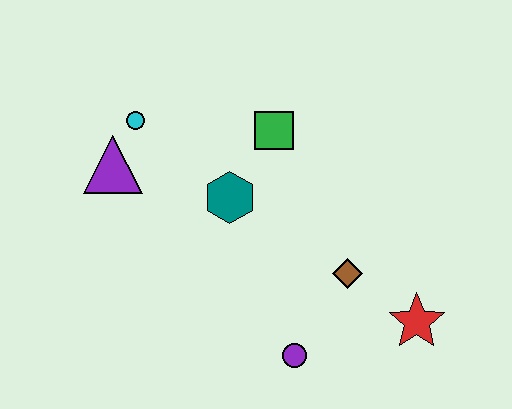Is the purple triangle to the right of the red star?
No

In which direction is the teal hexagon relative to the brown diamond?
The teal hexagon is to the left of the brown diamond.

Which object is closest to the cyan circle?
The purple triangle is closest to the cyan circle.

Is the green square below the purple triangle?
No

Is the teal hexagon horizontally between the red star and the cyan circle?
Yes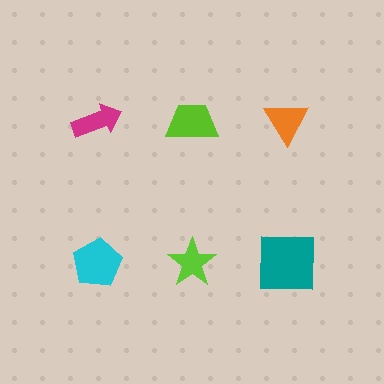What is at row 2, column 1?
A cyan pentagon.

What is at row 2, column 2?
A lime star.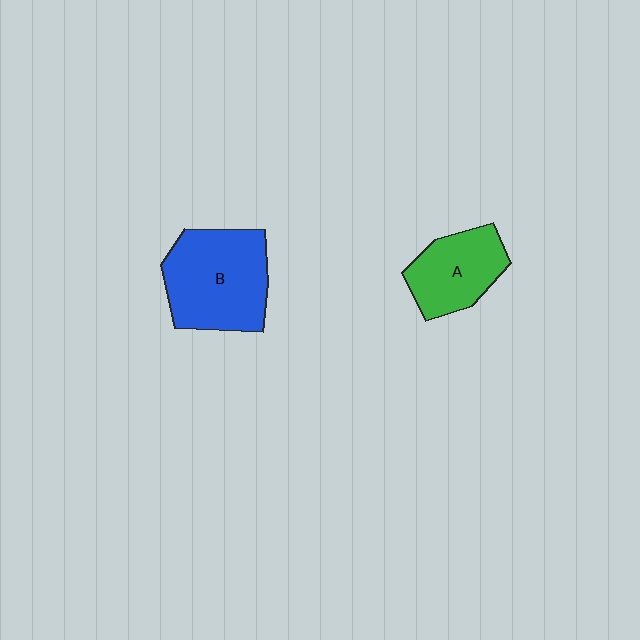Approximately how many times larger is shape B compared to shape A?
Approximately 1.5 times.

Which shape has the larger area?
Shape B (blue).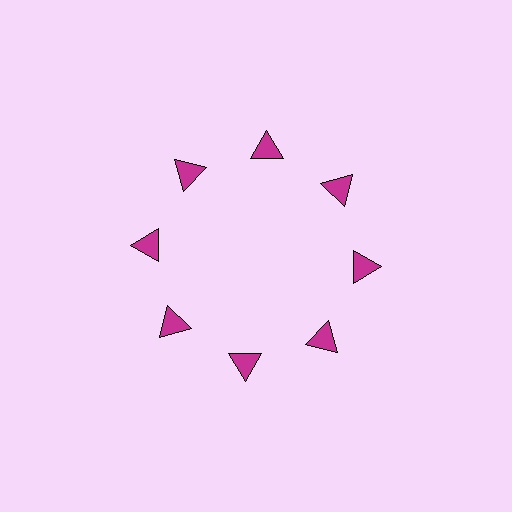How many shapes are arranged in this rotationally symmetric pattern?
There are 8 shapes, arranged in 8 groups of 1.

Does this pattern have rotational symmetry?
Yes, this pattern has 8-fold rotational symmetry. It looks the same after rotating 45 degrees around the center.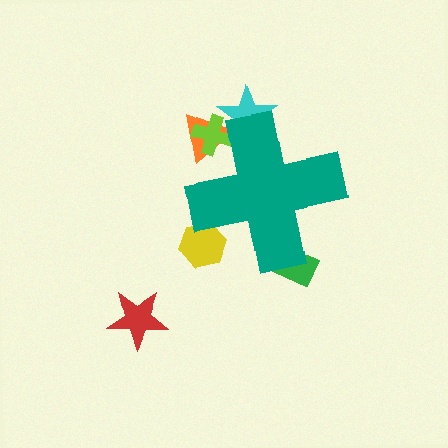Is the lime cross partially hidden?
Yes, the lime cross is partially hidden behind the teal cross.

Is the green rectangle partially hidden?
Yes, the green rectangle is partially hidden behind the teal cross.